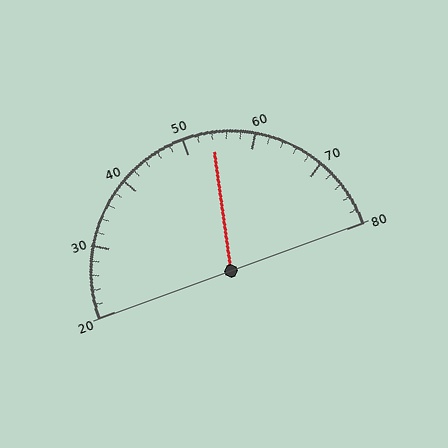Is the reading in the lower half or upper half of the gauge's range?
The reading is in the upper half of the range (20 to 80).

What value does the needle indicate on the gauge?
The needle indicates approximately 54.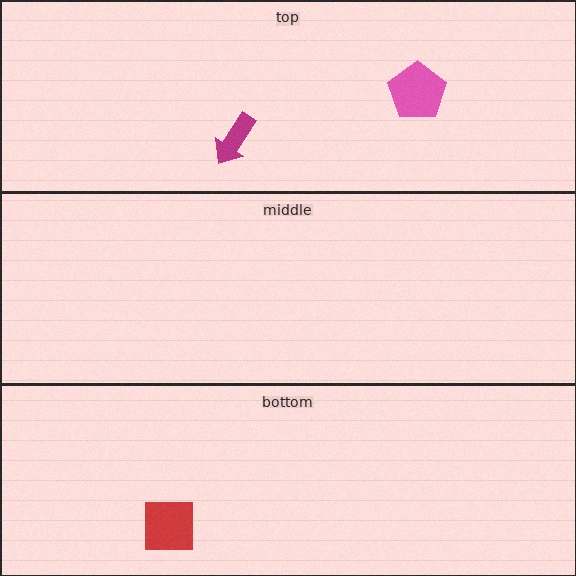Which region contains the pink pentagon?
The top region.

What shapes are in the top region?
The pink pentagon, the magenta arrow.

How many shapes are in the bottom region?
1.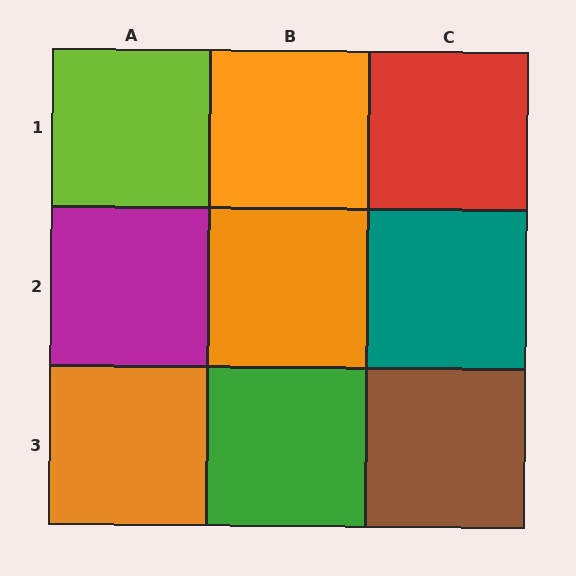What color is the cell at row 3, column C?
Brown.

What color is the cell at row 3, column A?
Orange.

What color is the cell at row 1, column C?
Red.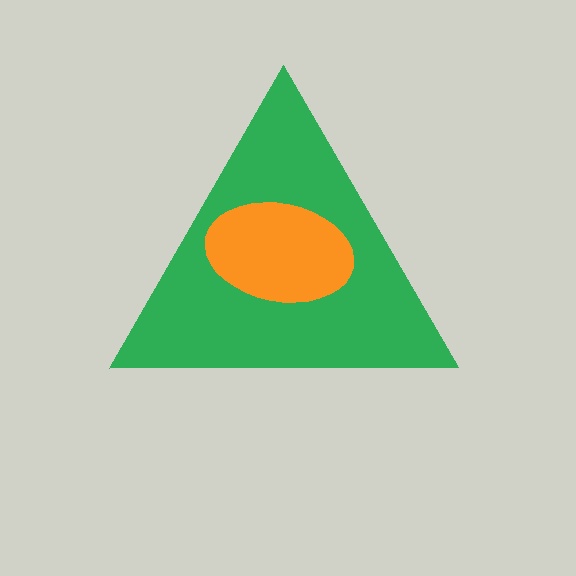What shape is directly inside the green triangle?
The orange ellipse.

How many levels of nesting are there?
2.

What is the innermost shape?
The orange ellipse.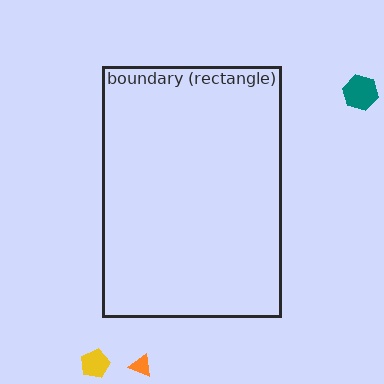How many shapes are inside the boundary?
0 inside, 3 outside.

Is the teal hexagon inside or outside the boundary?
Outside.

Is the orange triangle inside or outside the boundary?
Outside.